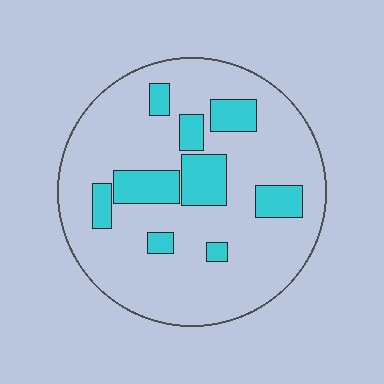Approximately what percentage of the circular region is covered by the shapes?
Approximately 20%.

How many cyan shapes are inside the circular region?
9.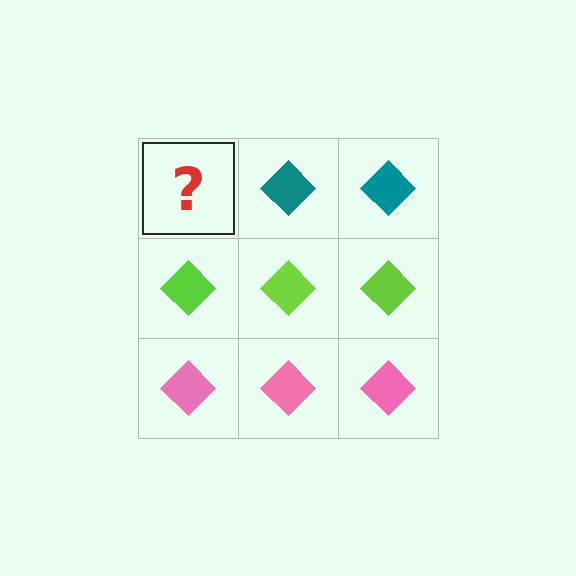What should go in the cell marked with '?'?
The missing cell should contain a teal diamond.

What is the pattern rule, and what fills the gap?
The rule is that each row has a consistent color. The gap should be filled with a teal diamond.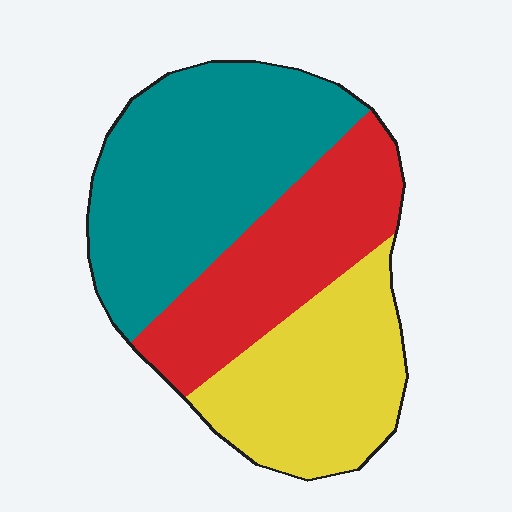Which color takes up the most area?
Teal, at roughly 40%.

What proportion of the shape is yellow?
Yellow covers around 30% of the shape.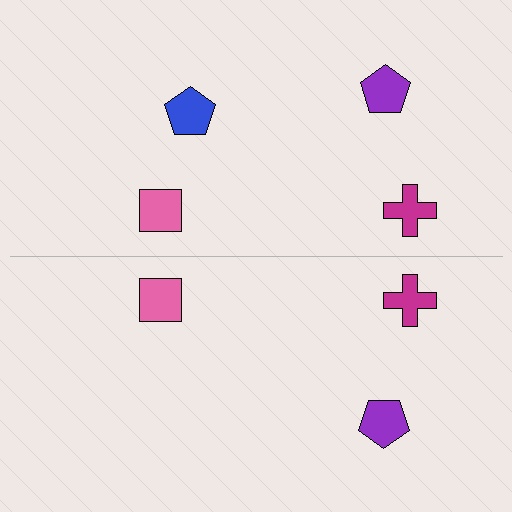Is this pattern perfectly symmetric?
No, the pattern is not perfectly symmetric. A blue pentagon is missing from the bottom side.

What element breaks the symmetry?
A blue pentagon is missing from the bottom side.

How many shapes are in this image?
There are 7 shapes in this image.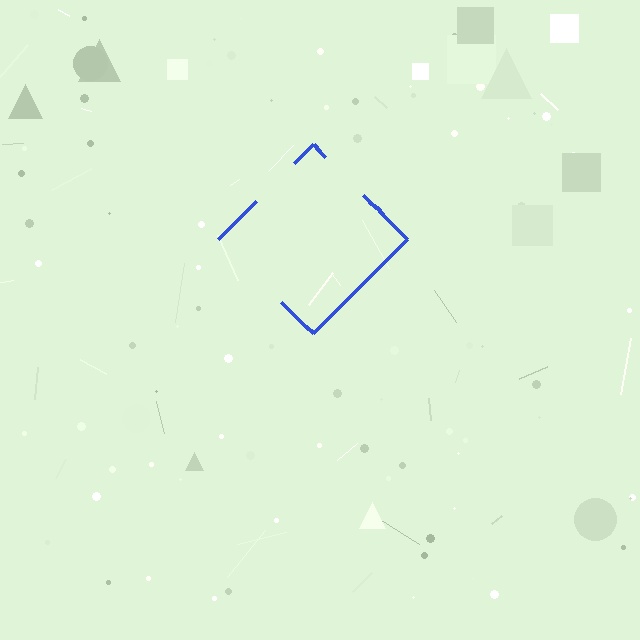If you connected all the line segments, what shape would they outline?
They would outline a diamond.